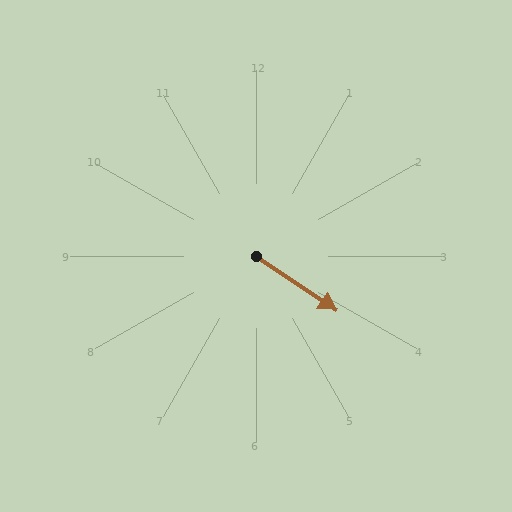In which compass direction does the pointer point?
Southeast.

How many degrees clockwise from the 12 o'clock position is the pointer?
Approximately 124 degrees.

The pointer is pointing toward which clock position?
Roughly 4 o'clock.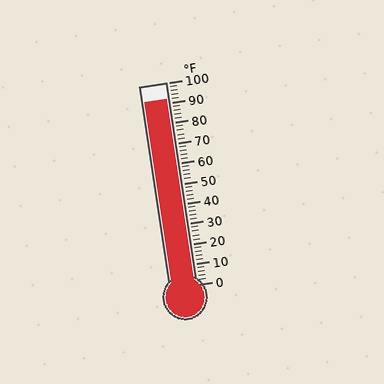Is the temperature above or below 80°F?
The temperature is above 80°F.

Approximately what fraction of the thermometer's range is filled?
The thermometer is filled to approximately 90% of its range.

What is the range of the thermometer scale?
The thermometer scale ranges from 0°F to 100°F.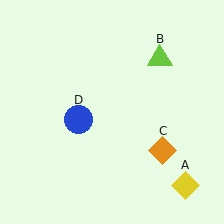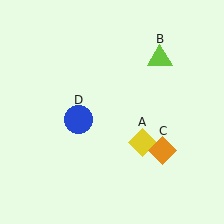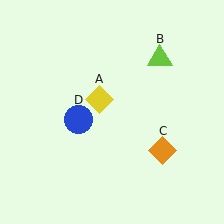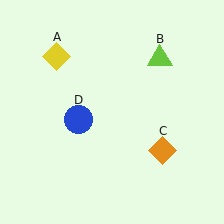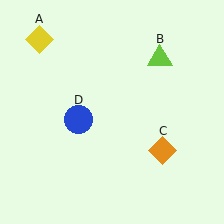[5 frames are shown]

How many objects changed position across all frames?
1 object changed position: yellow diamond (object A).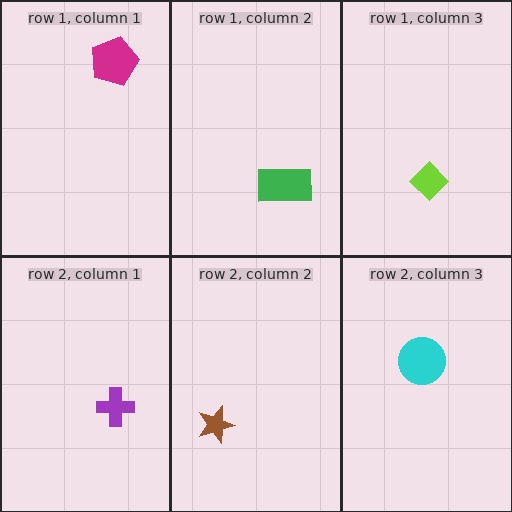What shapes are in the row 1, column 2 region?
The green rectangle.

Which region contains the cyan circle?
The row 2, column 3 region.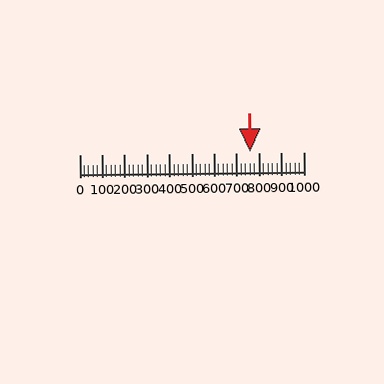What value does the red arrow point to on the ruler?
The red arrow points to approximately 760.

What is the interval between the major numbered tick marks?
The major tick marks are spaced 100 units apart.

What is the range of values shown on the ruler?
The ruler shows values from 0 to 1000.